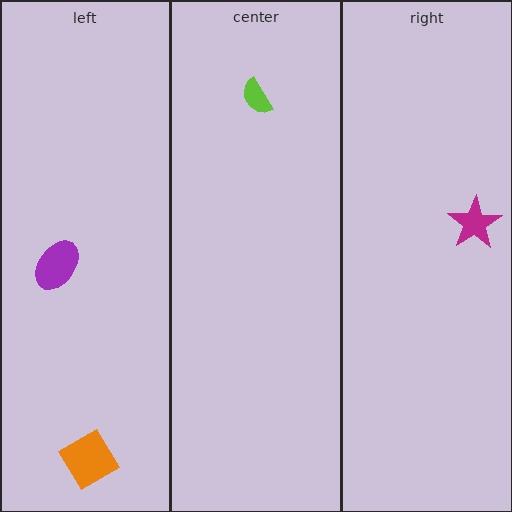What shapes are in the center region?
The lime semicircle.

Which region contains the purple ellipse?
The left region.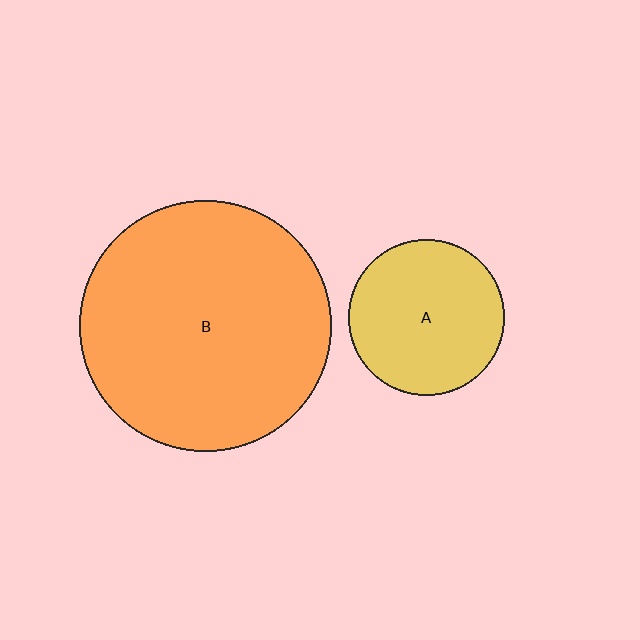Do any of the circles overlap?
No, none of the circles overlap.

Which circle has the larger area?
Circle B (orange).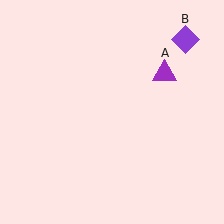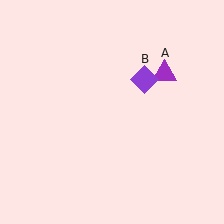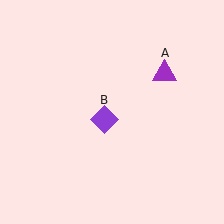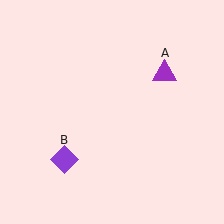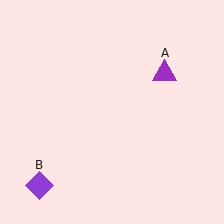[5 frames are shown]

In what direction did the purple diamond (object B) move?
The purple diamond (object B) moved down and to the left.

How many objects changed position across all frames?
1 object changed position: purple diamond (object B).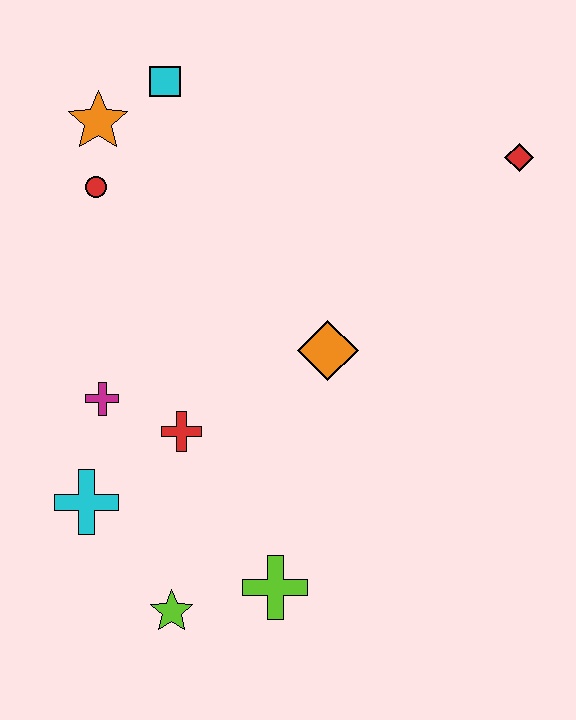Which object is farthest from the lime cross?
The cyan square is farthest from the lime cross.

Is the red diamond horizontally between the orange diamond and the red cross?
No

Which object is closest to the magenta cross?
The red cross is closest to the magenta cross.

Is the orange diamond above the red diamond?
No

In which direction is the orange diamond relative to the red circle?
The orange diamond is to the right of the red circle.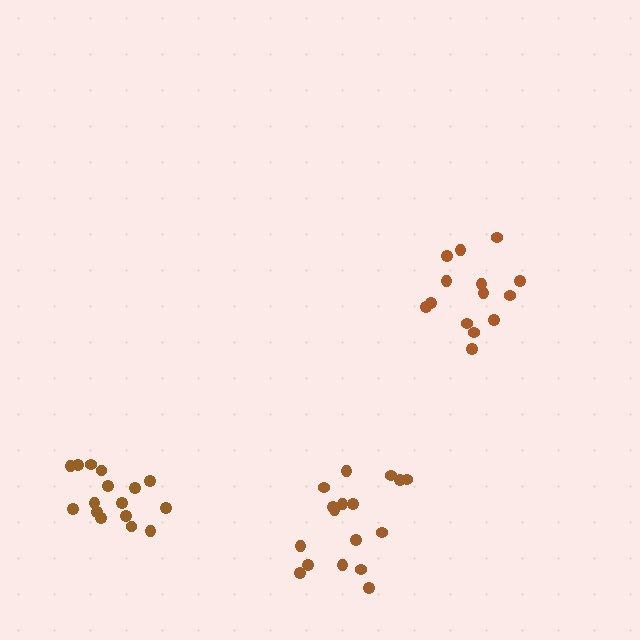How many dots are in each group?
Group 1: 14 dots, Group 2: 17 dots, Group 3: 16 dots (47 total).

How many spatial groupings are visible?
There are 3 spatial groupings.